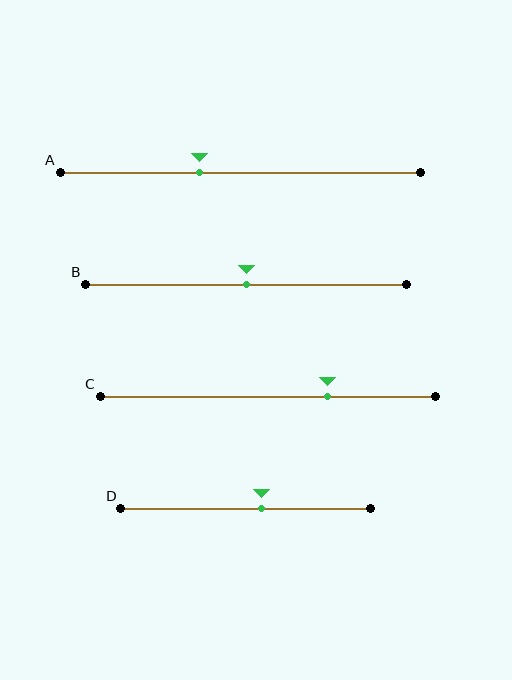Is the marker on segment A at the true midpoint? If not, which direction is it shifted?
No, the marker on segment A is shifted to the left by about 11% of the segment length.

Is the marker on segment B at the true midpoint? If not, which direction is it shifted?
Yes, the marker on segment B is at the true midpoint.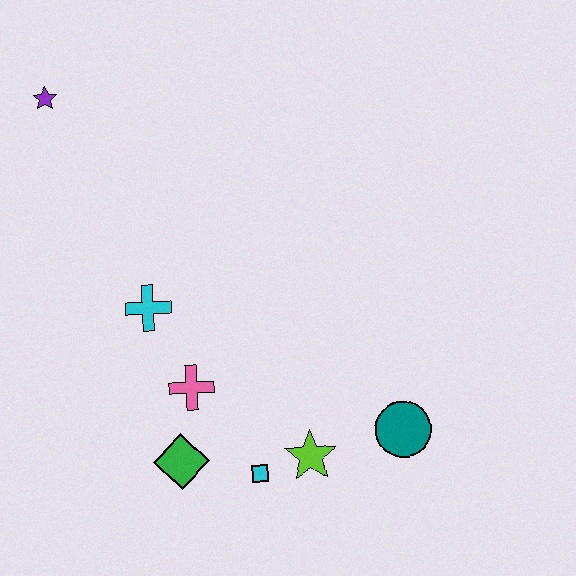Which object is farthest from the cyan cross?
The teal circle is farthest from the cyan cross.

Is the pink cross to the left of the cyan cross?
No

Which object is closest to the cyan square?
The lime star is closest to the cyan square.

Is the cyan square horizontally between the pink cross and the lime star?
Yes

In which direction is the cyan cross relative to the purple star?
The cyan cross is below the purple star.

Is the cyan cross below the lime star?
No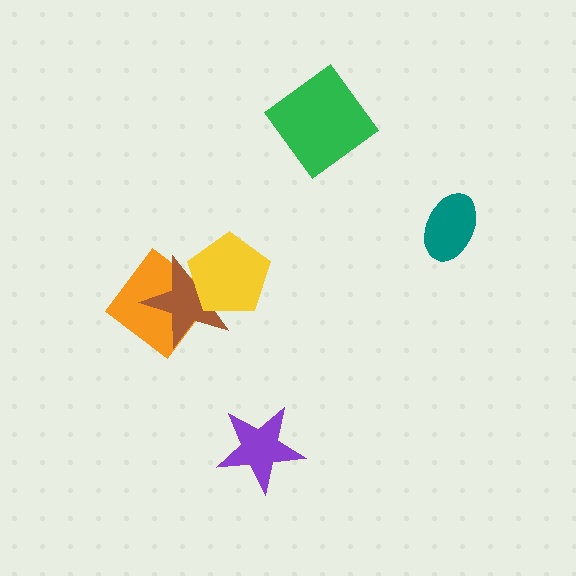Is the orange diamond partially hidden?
Yes, it is partially covered by another shape.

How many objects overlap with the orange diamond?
1 object overlaps with the orange diamond.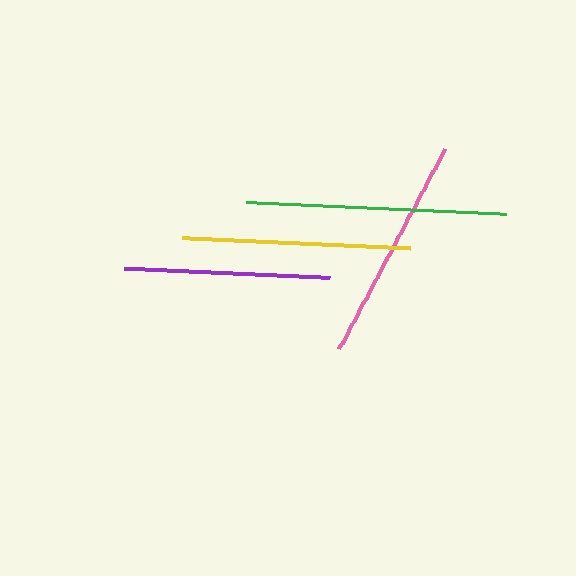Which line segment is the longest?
The green line is the longest at approximately 259 pixels.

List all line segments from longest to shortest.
From longest to shortest: green, yellow, pink, purple.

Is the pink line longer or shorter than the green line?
The green line is longer than the pink line.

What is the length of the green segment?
The green segment is approximately 259 pixels long.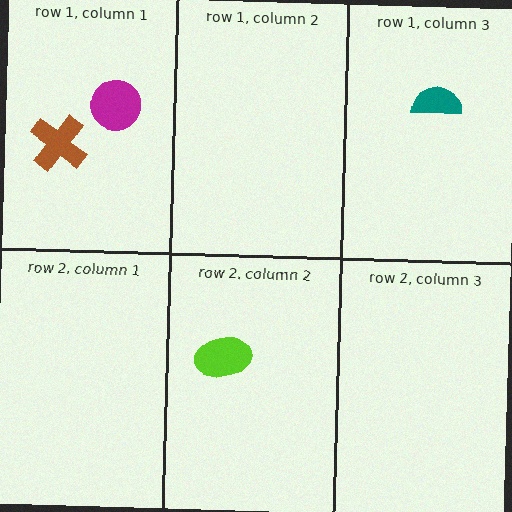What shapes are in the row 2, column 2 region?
The lime ellipse.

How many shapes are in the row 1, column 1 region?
2.